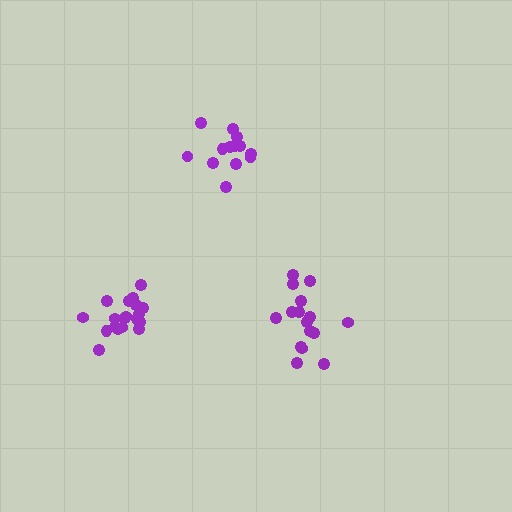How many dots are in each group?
Group 1: 13 dots, Group 2: 16 dots, Group 3: 19 dots (48 total).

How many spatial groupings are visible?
There are 3 spatial groupings.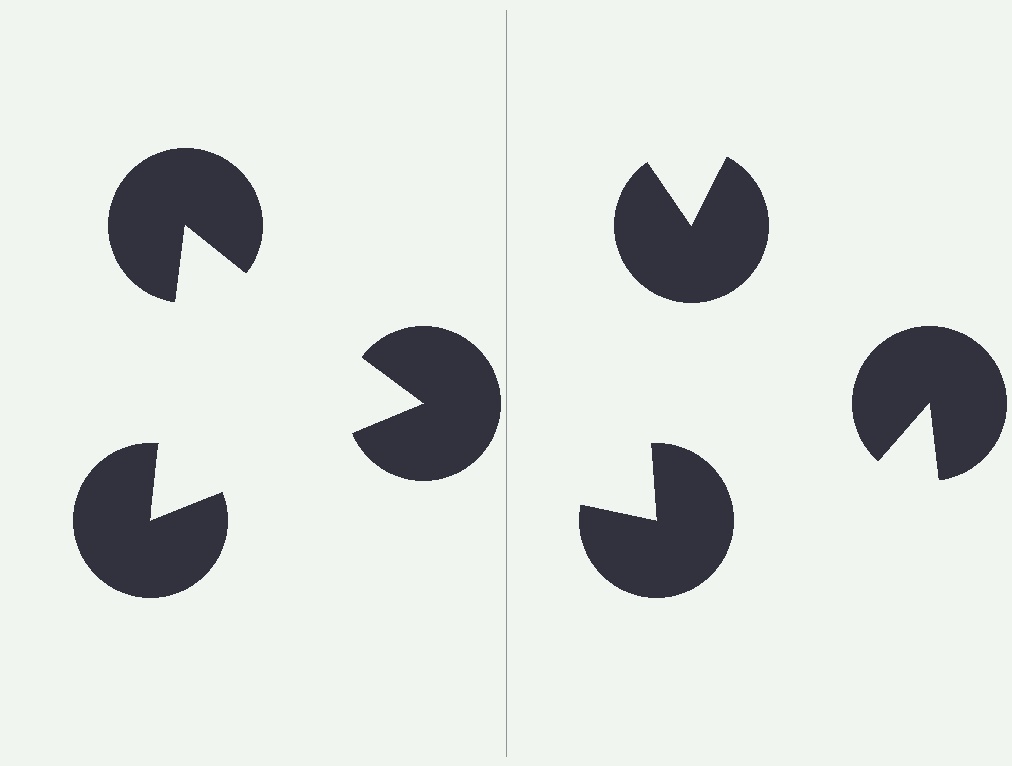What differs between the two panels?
The pac-man discs are positioned identically on both sides; only the wedge orientations differ. On the left they align to a triangle; on the right they are misaligned.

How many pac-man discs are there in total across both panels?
6 — 3 on each side.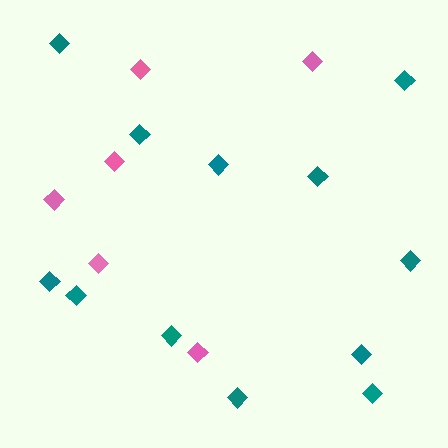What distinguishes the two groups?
There are 2 groups: one group of teal diamonds (12) and one group of pink diamonds (6).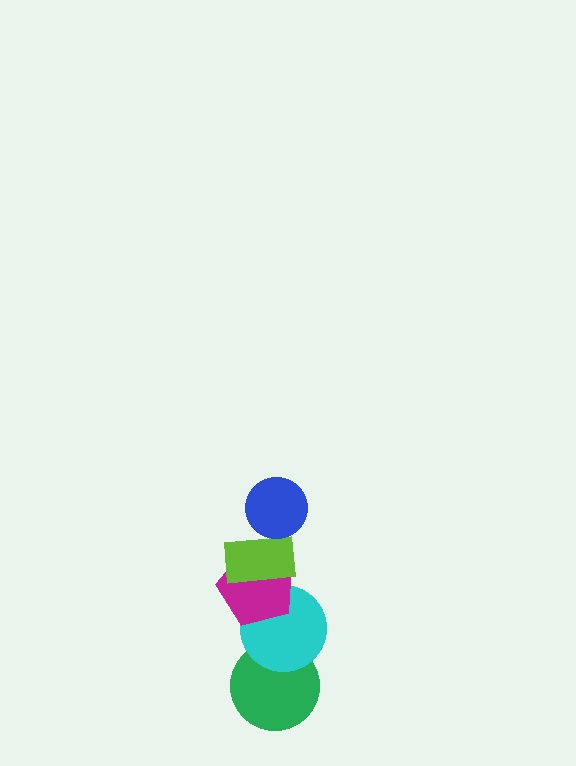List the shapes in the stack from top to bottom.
From top to bottom: the blue circle, the lime rectangle, the magenta pentagon, the cyan circle, the green circle.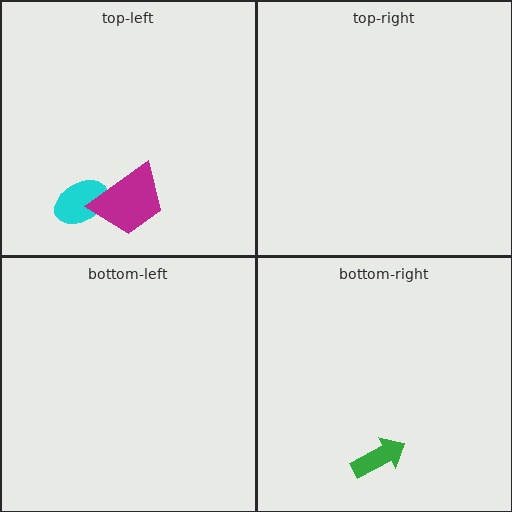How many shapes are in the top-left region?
2.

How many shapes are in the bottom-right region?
1.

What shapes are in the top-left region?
The cyan ellipse, the magenta trapezoid.